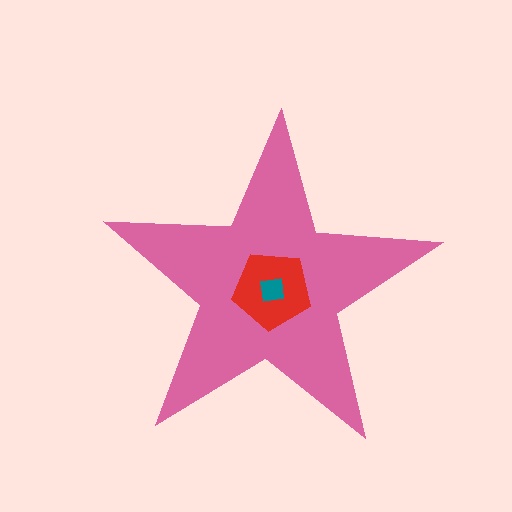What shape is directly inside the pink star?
The red pentagon.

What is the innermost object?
The teal square.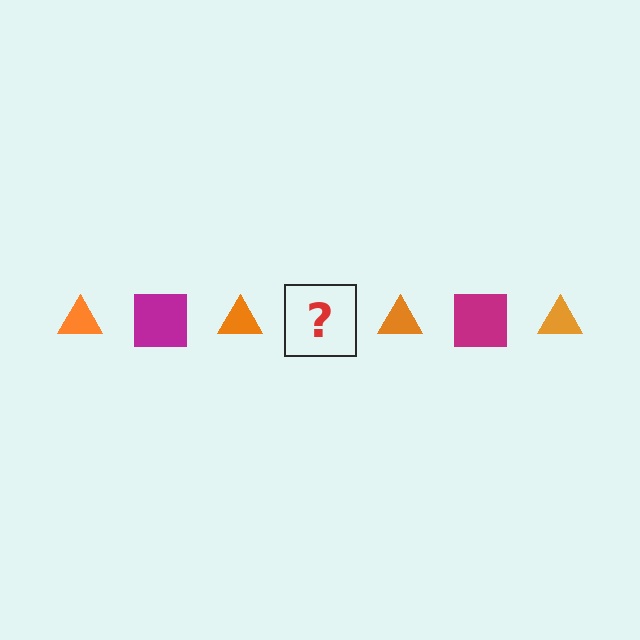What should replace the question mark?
The question mark should be replaced with a magenta square.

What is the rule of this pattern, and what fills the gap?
The rule is that the pattern alternates between orange triangle and magenta square. The gap should be filled with a magenta square.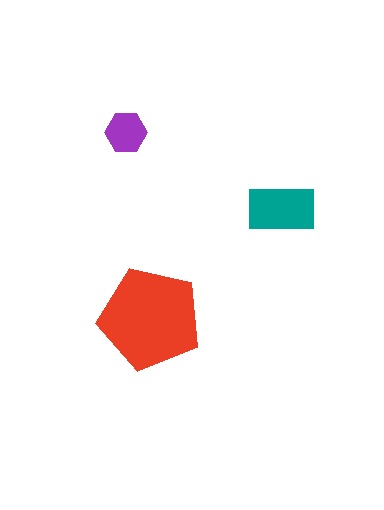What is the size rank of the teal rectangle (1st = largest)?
2nd.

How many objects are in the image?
There are 3 objects in the image.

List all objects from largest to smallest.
The red pentagon, the teal rectangle, the purple hexagon.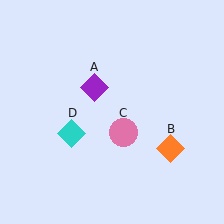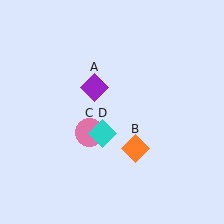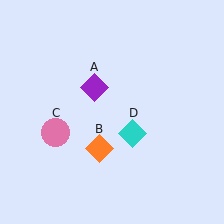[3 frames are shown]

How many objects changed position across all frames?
3 objects changed position: orange diamond (object B), pink circle (object C), cyan diamond (object D).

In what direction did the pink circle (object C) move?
The pink circle (object C) moved left.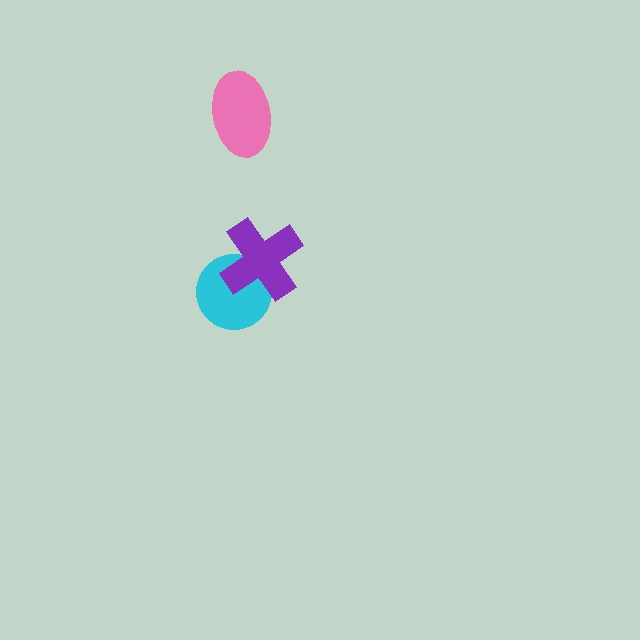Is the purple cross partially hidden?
No, no other shape covers it.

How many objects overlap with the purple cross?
1 object overlaps with the purple cross.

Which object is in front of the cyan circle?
The purple cross is in front of the cyan circle.